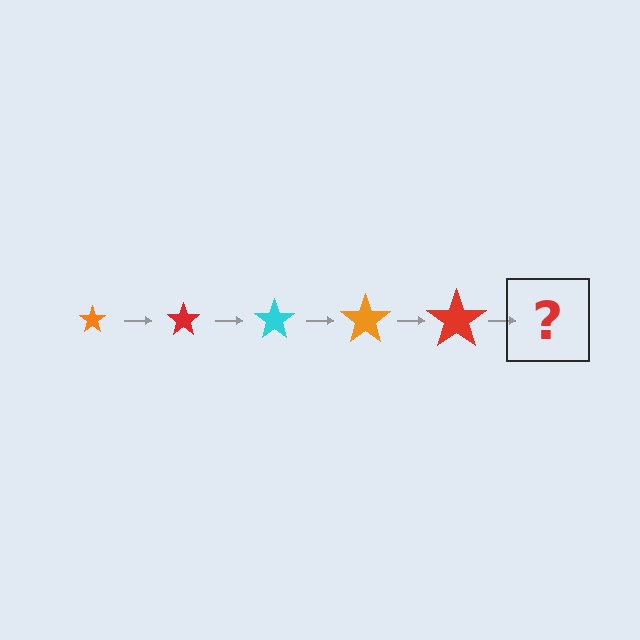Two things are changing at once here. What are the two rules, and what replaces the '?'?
The two rules are that the star grows larger each step and the color cycles through orange, red, and cyan. The '?' should be a cyan star, larger than the previous one.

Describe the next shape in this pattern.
It should be a cyan star, larger than the previous one.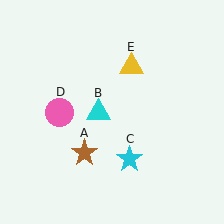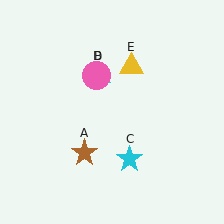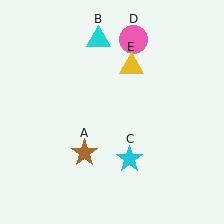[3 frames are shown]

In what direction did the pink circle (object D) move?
The pink circle (object D) moved up and to the right.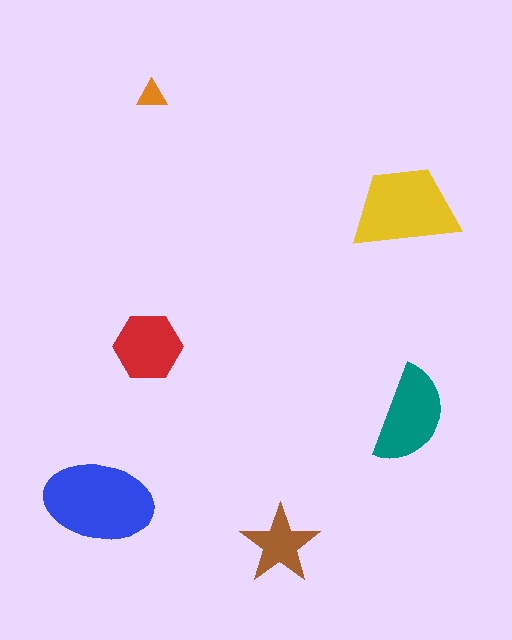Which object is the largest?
The blue ellipse.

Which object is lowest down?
The brown star is bottommost.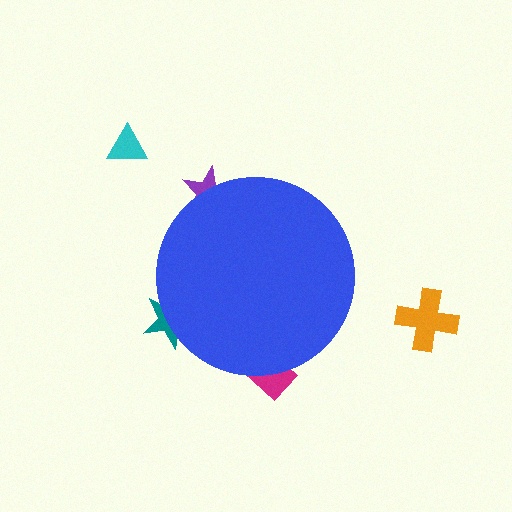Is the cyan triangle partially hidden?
No, the cyan triangle is fully visible.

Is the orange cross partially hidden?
No, the orange cross is fully visible.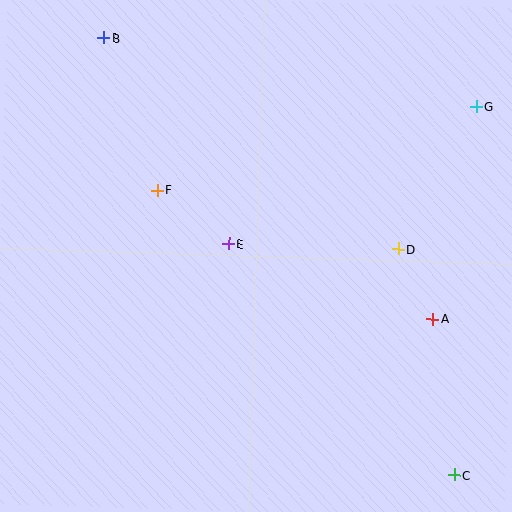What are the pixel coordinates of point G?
Point G is at (476, 106).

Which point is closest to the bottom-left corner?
Point E is closest to the bottom-left corner.